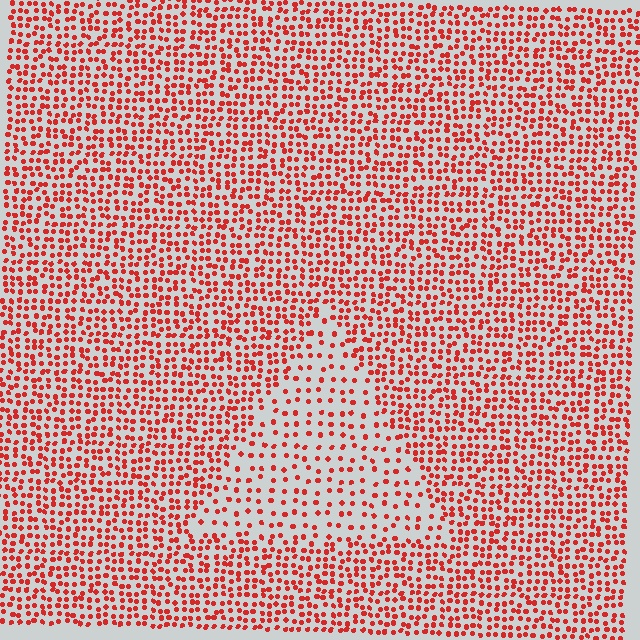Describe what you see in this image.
The image contains small red elements arranged at two different densities. A triangle-shaped region is visible where the elements are less densely packed than the surrounding area.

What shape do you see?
I see a triangle.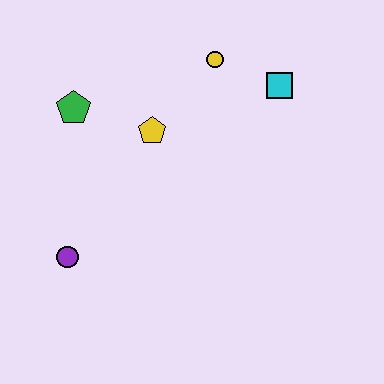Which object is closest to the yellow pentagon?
The green pentagon is closest to the yellow pentagon.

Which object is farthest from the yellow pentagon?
The purple circle is farthest from the yellow pentagon.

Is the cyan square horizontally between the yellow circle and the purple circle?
No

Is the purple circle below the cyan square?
Yes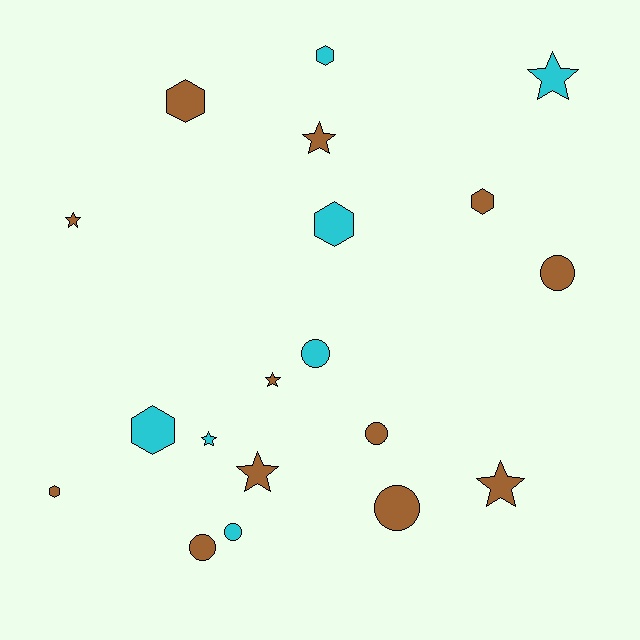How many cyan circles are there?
There are 2 cyan circles.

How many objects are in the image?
There are 19 objects.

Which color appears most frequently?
Brown, with 12 objects.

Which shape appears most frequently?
Star, with 7 objects.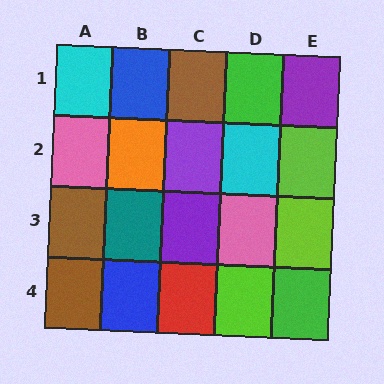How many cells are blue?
2 cells are blue.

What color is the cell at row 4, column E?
Green.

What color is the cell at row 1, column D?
Green.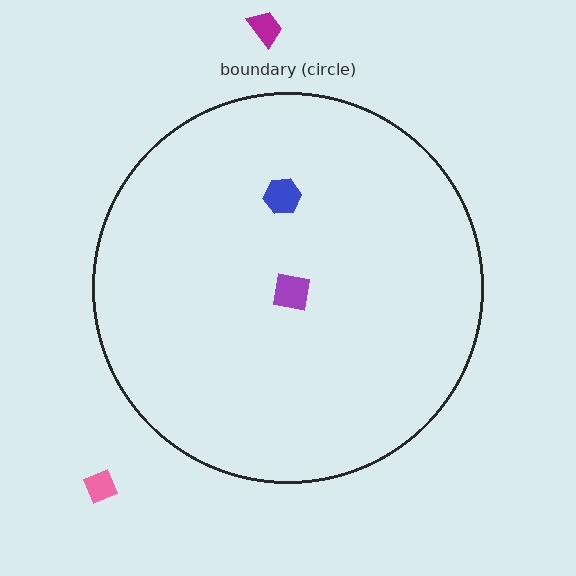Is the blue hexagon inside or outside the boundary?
Inside.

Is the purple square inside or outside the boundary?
Inside.